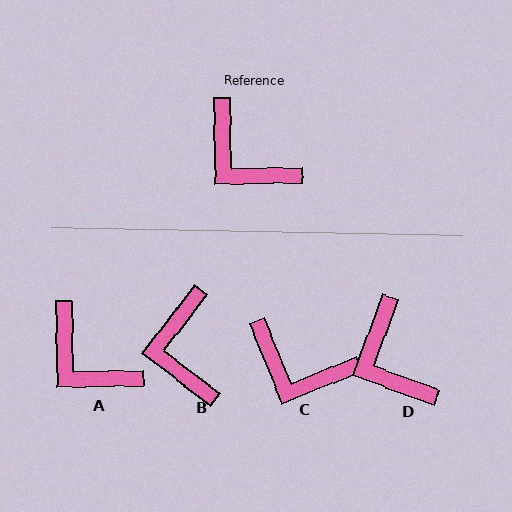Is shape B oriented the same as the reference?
No, it is off by about 39 degrees.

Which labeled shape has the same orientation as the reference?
A.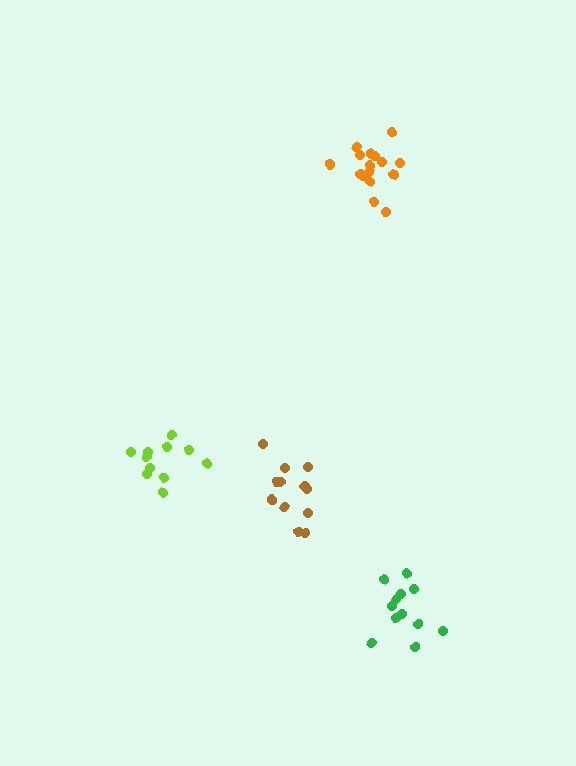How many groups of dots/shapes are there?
There are 4 groups.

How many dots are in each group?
Group 1: 16 dots, Group 2: 12 dots, Group 3: 12 dots, Group 4: 11 dots (51 total).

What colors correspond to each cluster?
The clusters are colored: orange, brown, green, lime.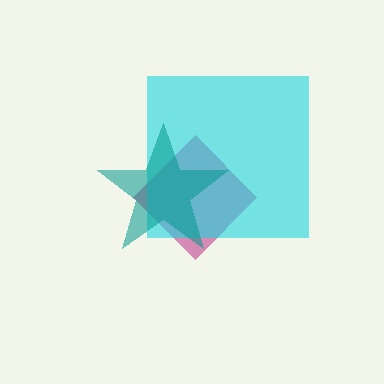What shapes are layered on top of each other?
The layered shapes are: a magenta diamond, a cyan square, a teal star.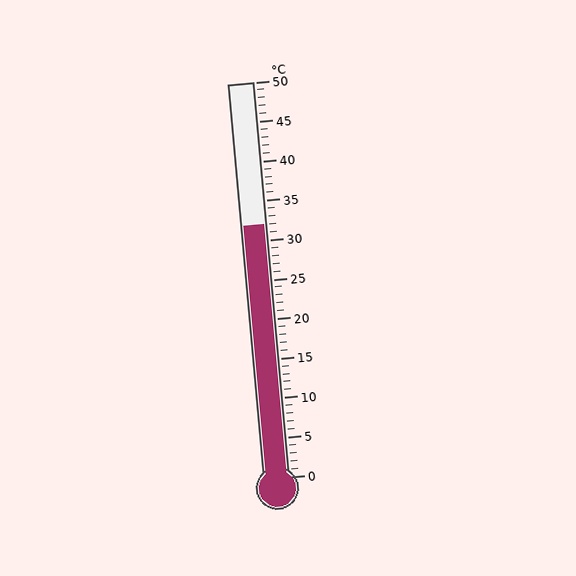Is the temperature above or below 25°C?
The temperature is above 25°C.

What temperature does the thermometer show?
The thermometer shows approximately 32°C.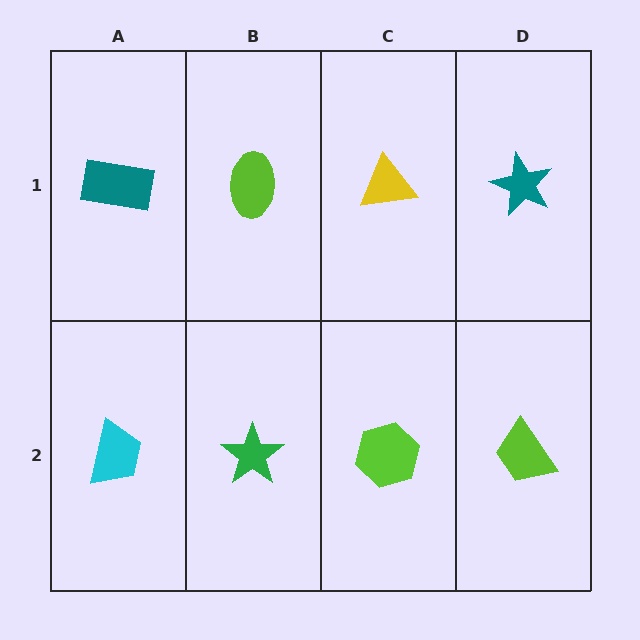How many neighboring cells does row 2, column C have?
3.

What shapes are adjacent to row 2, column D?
A teal star (row 1, column D), a lime hexagon (row 2, column C).